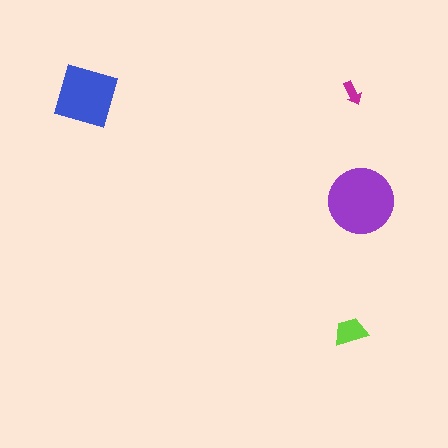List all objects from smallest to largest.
The magenta arrow, the lime trapezoid, the blue square, the purple circle.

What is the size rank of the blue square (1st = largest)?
2nd.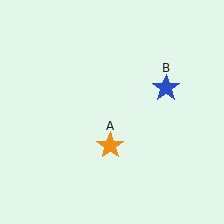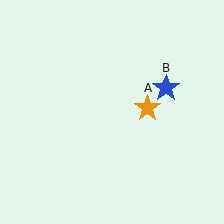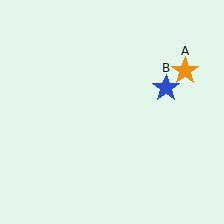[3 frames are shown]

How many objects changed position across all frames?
1 object changed position: orange star (object A).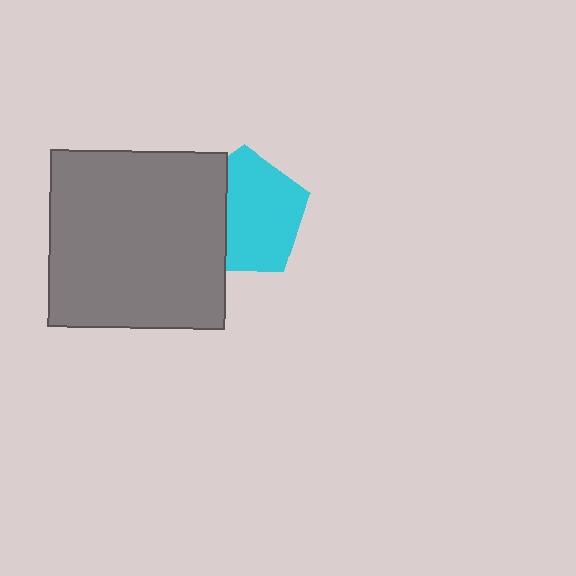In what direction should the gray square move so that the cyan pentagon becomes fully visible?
The gray square should move left. That is the shortest direction to clear the overlap and leave the cyan pentagon fully visible.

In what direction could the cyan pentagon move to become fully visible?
The cyan pentagon could move right. That would shift it out from behind the gray square entirely.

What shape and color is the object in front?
The object in front is a gray square.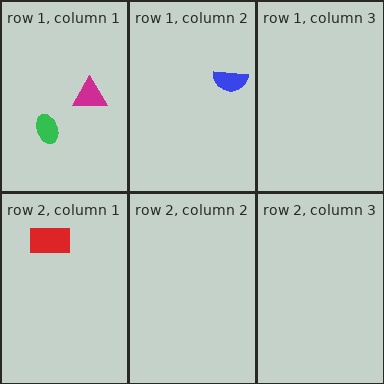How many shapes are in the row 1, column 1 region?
2.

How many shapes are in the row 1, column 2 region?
1.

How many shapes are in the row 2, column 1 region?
1.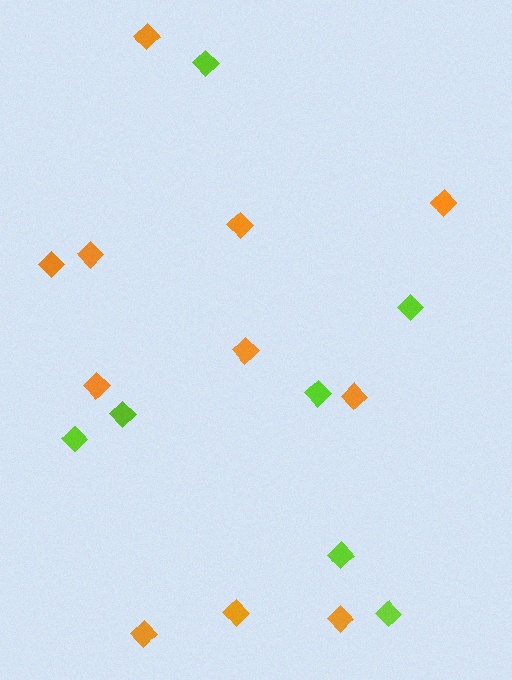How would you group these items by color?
There are 2 groups: one group of orange diamonds (11) and one group of lime diamonds (7).